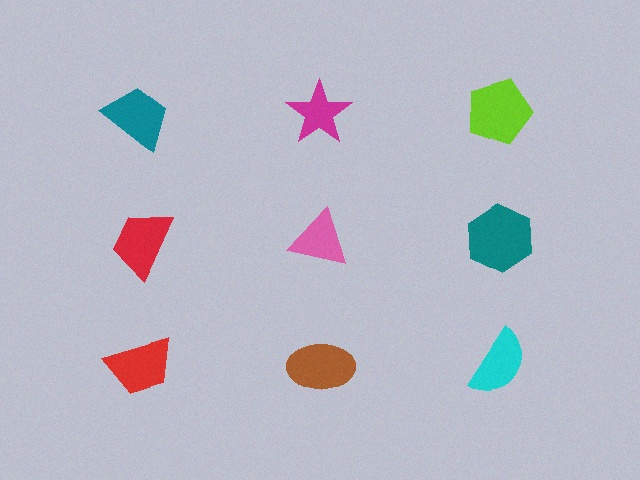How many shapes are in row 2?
3 shapes.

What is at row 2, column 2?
A pink triangle.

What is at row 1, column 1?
A teal trapezoid.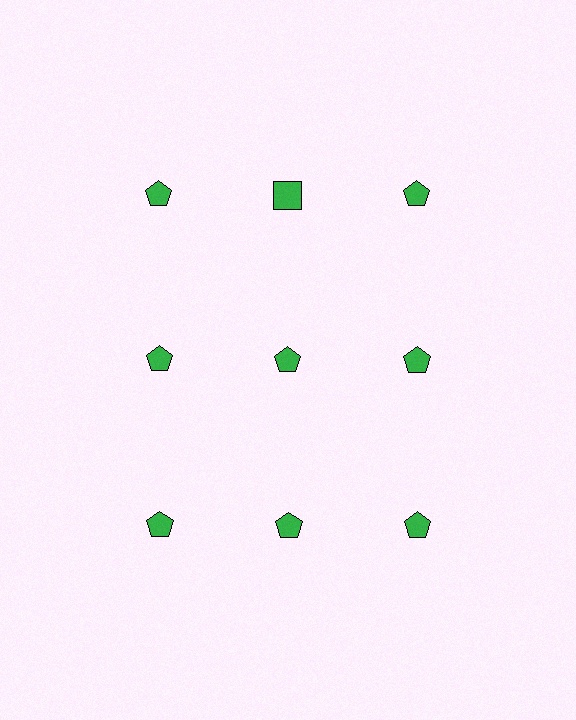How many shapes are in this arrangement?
There are 9 shapes arranged in a grid pattern.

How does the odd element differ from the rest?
It has a different shape: square instead of pentagon.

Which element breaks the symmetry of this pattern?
The green square in the top row, second from left column breaks the symmetry. All other shapes are green pentagons.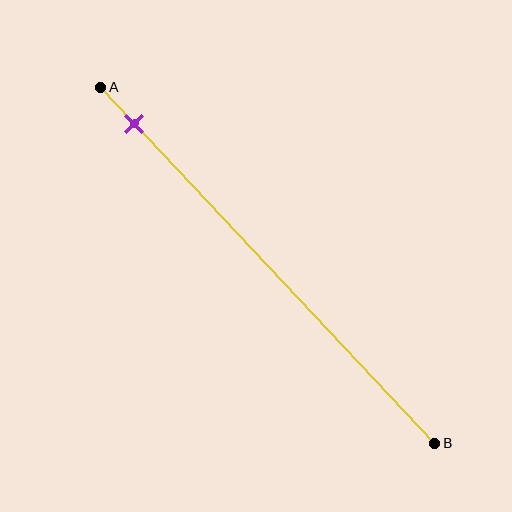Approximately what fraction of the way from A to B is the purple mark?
The purple mark is approximately 10% of the way from A to B.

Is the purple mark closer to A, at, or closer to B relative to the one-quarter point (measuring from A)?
The purple mark is closer to point A than the one-quarter point of segment AB.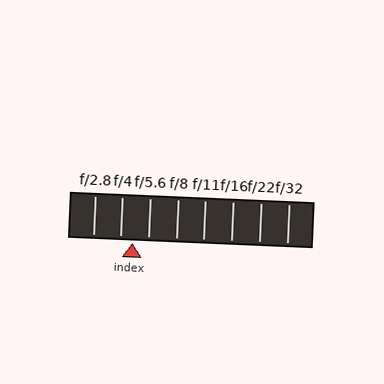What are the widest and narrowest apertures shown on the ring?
The widest aperture shown is f/2.8 and the narrowest is f/32.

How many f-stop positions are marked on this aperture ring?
There are 8 f-stop positions marked.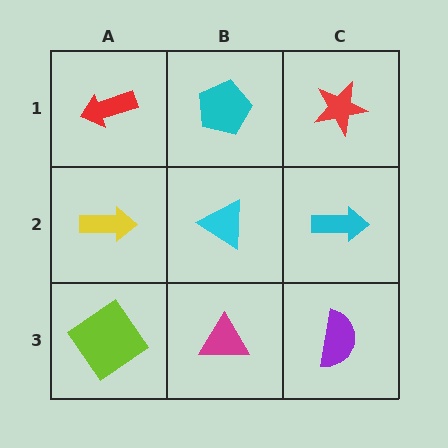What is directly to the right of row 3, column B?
A purple semicircle.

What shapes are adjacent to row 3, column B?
A cyan triangle (row 2, column B), a lime diamond (row 3, column A), a purple semicircle (row 3, column C).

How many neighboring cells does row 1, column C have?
2.